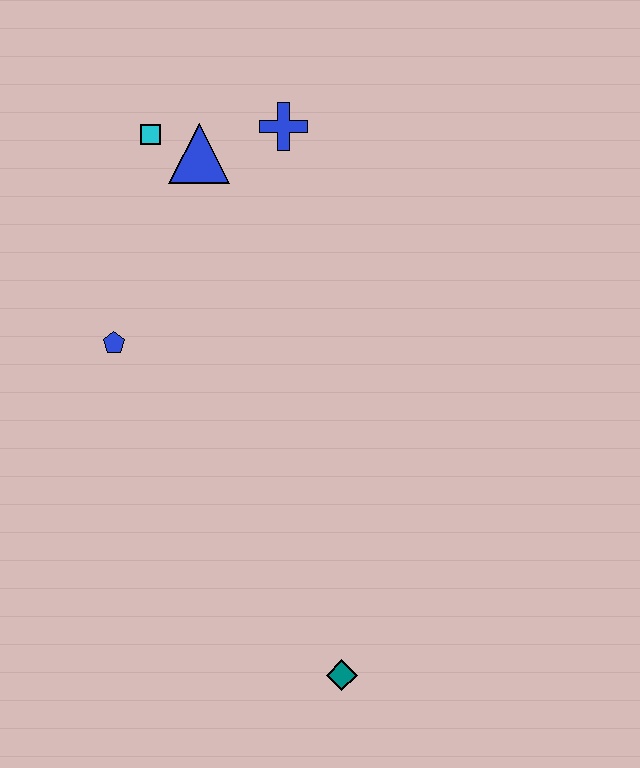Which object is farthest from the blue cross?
The teal diamond is farthest from the blue cross.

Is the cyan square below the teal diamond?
No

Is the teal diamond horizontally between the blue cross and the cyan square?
No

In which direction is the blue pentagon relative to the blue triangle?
The blue pentagon is below the blue triangle.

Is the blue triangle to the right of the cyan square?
Yes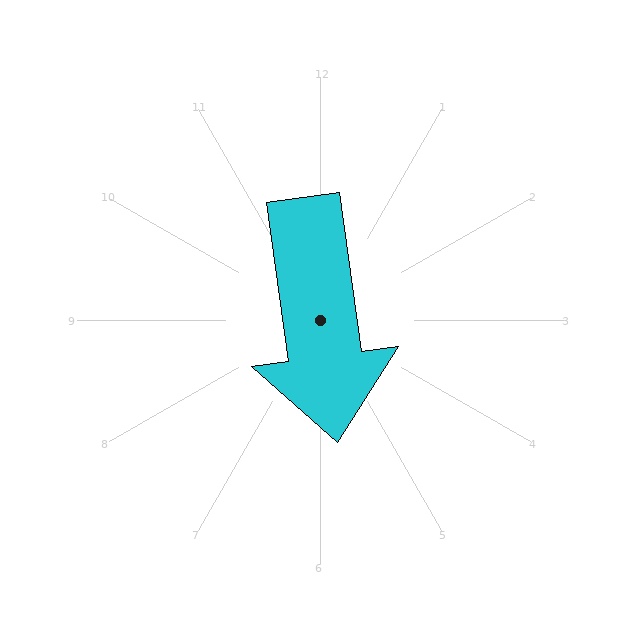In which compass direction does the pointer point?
South.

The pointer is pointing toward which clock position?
Roughly 6 o'clock.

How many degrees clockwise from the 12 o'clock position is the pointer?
Approximately 172 degrees.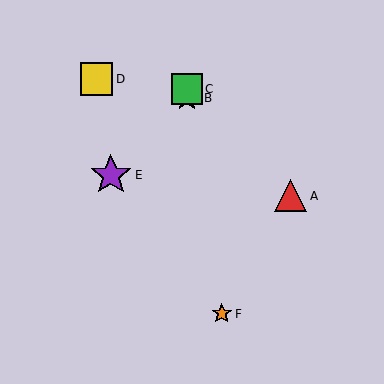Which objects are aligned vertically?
Objects B, C are aligned vertically.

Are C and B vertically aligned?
Yes, both are at x≈187.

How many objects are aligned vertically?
2 objects (B, C) are aligned vertically.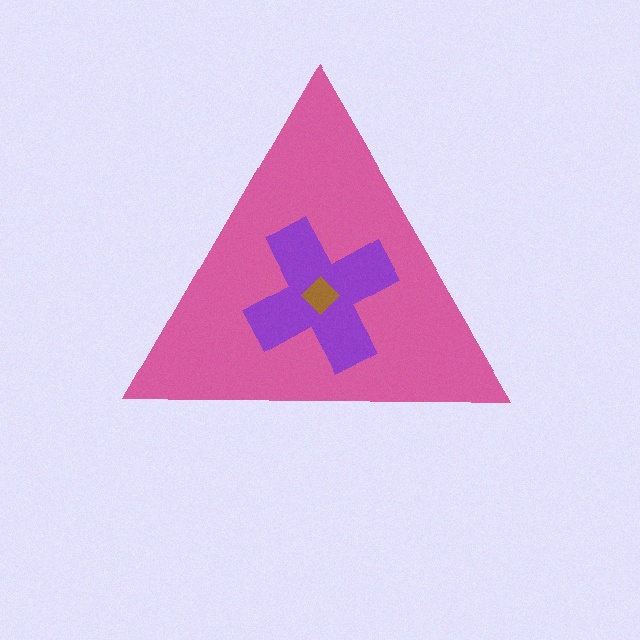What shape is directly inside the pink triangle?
The purple cross.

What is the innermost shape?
The brown diamond.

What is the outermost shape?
The pink triangle.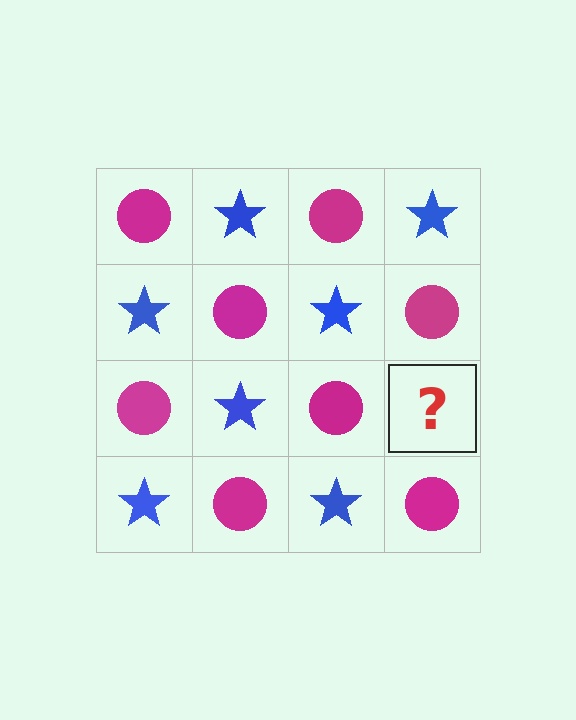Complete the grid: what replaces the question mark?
The question mark should be replaced with a blue star.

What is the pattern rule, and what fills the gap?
The rule is that it alternates magenta circle and blue star in a checkerboard pattern. The gap should be filled with a blue star.